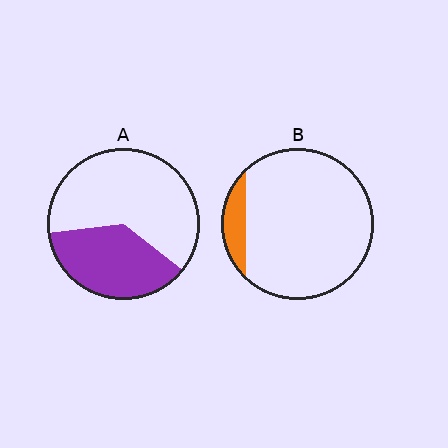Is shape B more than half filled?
No.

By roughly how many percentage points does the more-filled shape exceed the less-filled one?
By roughly 25 percentage points (A over B).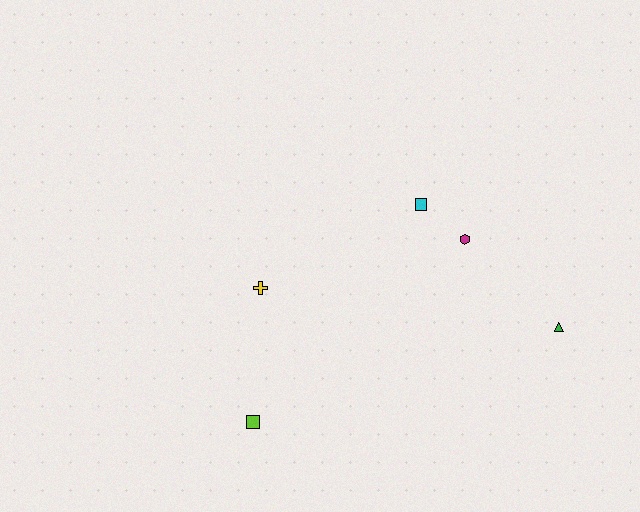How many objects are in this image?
There are 5 objects.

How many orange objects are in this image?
There are no orange objects.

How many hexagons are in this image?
There is 1 hexagon.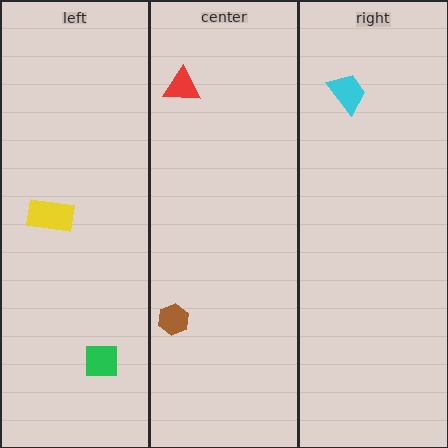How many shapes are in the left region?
2.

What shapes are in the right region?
The cyan trapezoid.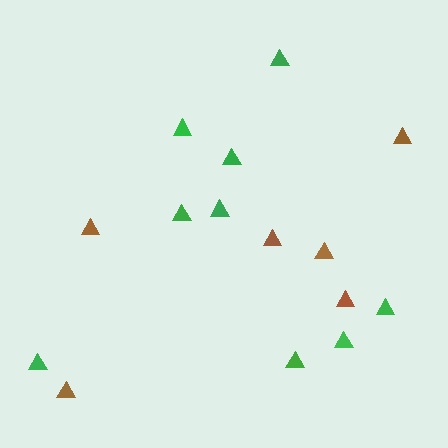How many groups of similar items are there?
There are 2 groups: one group of brown triangles (6) and one group of green triangles (9).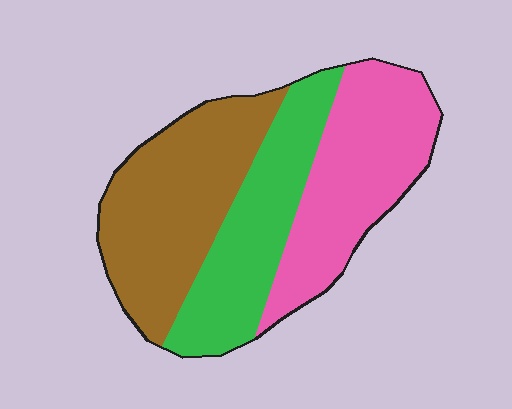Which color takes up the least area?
Green, at roughly 30%.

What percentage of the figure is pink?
Pink takes up about one third (1/3) of the figure.